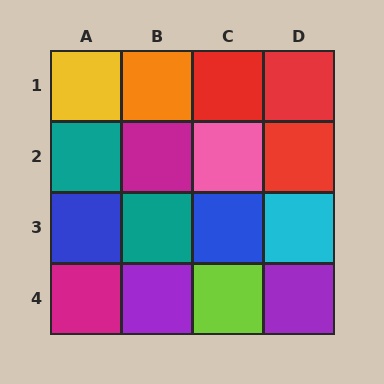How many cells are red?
3 cells are red.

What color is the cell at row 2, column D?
Red.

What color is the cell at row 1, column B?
Orange.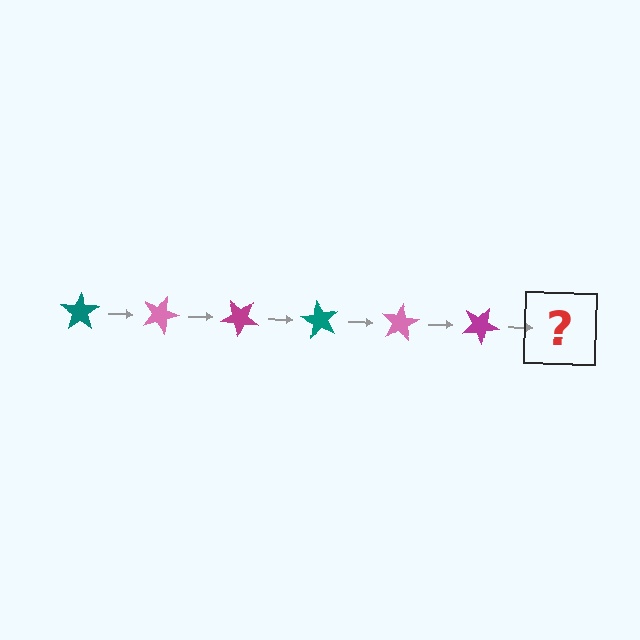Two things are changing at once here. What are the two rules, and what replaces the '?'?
The two rules are that it rotates 20 degrees each step and the color cycles through teal, pink, and magenta. The '?' should be a teal star, rotated 120 degrees from the start.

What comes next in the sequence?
The next element should be a teal star, rotated 120 degrees from the start.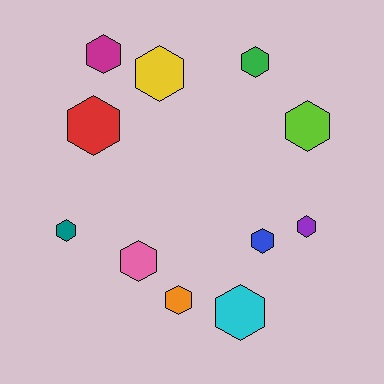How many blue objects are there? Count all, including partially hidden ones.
There is 1 blue object.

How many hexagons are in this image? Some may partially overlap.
There are 11 hexagons.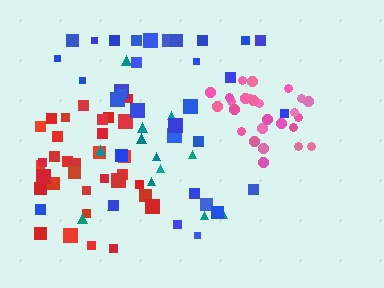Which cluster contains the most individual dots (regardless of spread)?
Red (35).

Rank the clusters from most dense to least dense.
pink, red, blue, teal.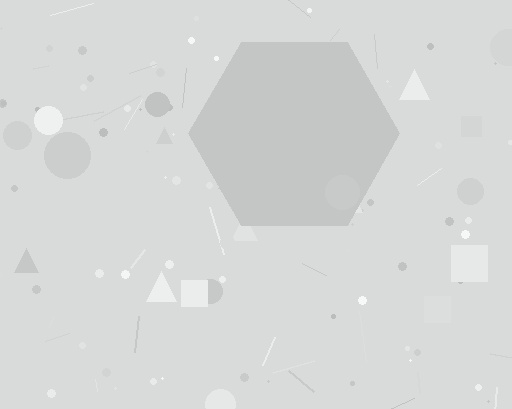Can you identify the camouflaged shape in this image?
The camouflaged shape is a hexagon.